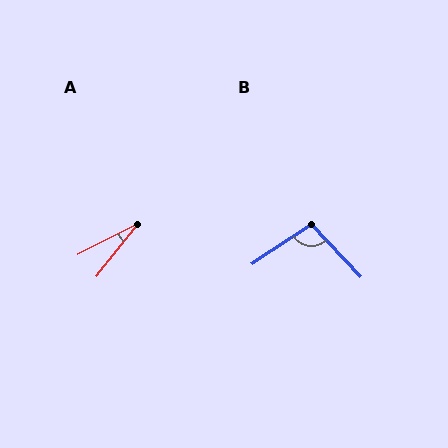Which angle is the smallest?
A, at approximately 25 degrees.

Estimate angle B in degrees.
Approximately 100 degrees.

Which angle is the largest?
B, at approximately 100 degrees.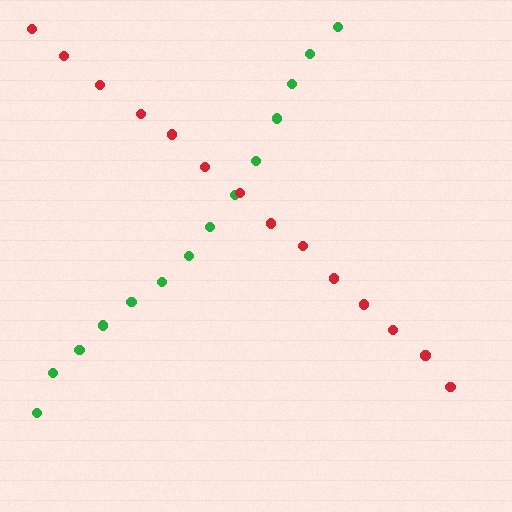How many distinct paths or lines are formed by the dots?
There are 2 distinct paths.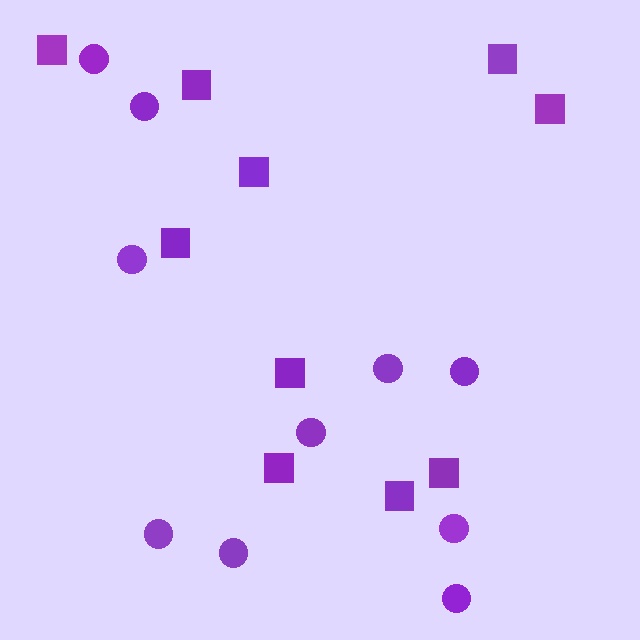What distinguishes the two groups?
There are 2 groups: one group of circles (10) and one group of squares (10).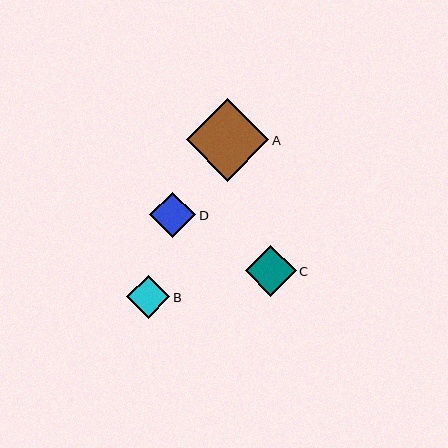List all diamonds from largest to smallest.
From largest to smallest: A, C, D, B.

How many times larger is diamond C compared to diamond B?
Diamond C is approximately 1.2 times the size of diamond B.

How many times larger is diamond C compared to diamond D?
Diamond C is approximately 1.1 times the size of diamond D.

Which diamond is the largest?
Diamond A is the largest with a size of approximately 83 pixels.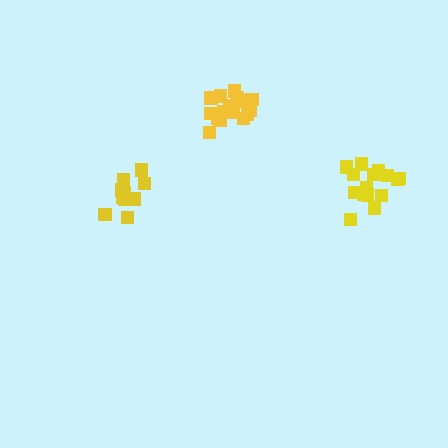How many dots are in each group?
Group 1: 17 dots, Group 2: 12 dots, Group 3: 15 dots (44 total).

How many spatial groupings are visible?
There are 3 spatial groupings.